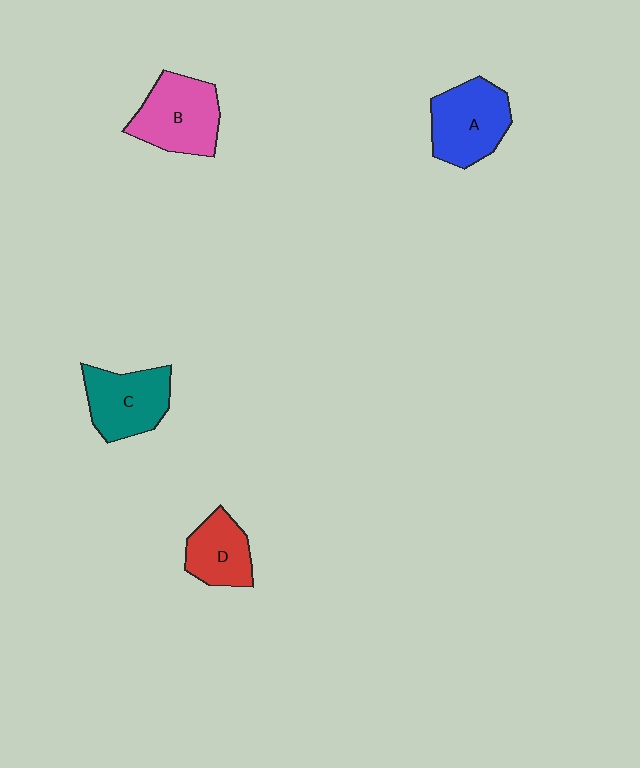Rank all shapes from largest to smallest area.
From largest to smallest: B (pink), A (blue), C (teal), D (red).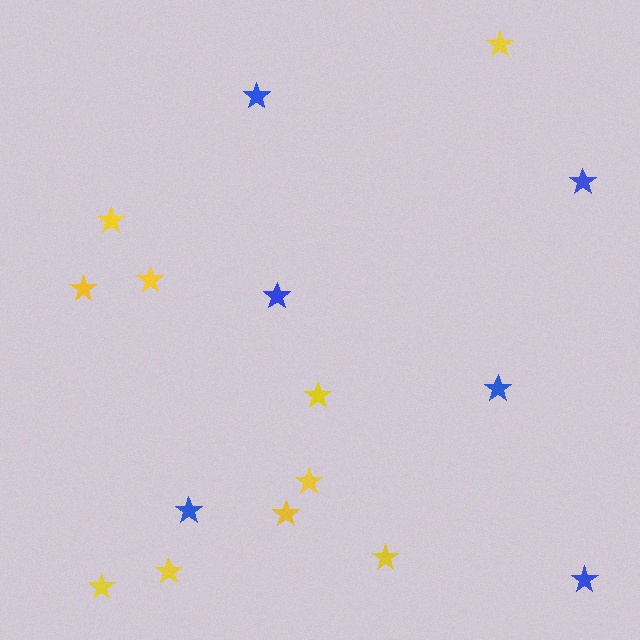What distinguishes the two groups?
There are 2 groups: one group of yellow stars (10) and one group of blue stars (6).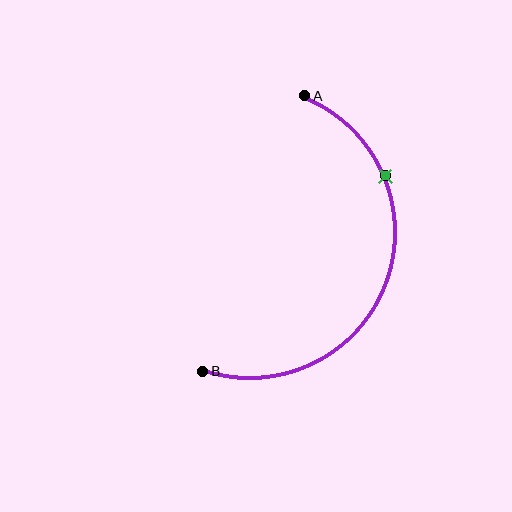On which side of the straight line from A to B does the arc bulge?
The arc bulges to the right of the straight line connecting A and B.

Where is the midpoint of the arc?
The arc midpoint is the point on the curve farthest from the straight line joining A and B. It sits to the right of that line.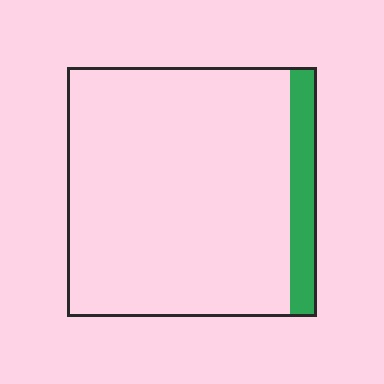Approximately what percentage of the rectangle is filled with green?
Approximately 10%.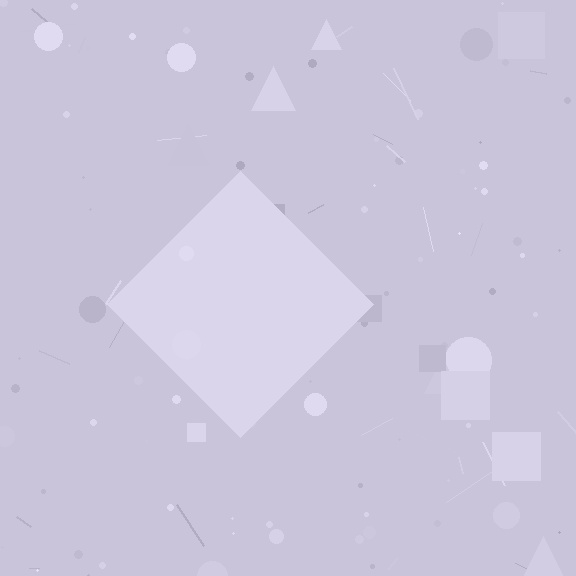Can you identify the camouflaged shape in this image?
The camouflaged shape is a diamond.